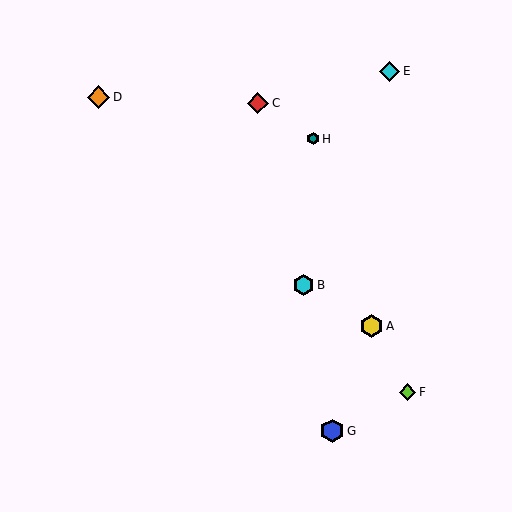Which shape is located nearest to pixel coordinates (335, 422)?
The blue hexagon (labeled G) at (332, 431) is nearest to that location.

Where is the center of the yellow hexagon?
The center of the yellow hexagon is at (372, 326).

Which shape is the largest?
The blue hexagon (labeled G) is the largest.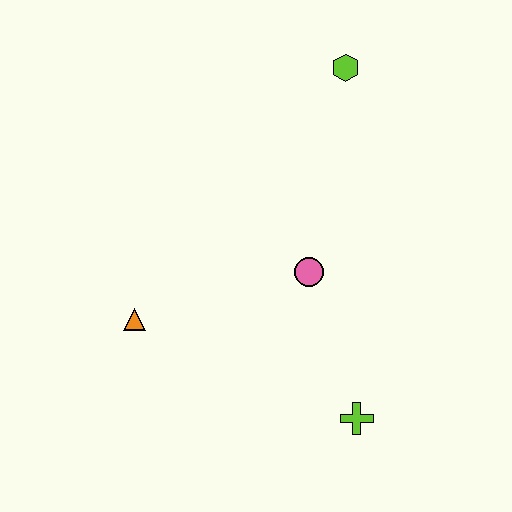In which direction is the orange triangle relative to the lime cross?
The orange triangle is to the left of the lime cross.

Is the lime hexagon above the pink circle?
Yes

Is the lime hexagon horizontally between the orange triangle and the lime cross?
Yes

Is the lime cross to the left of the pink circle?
No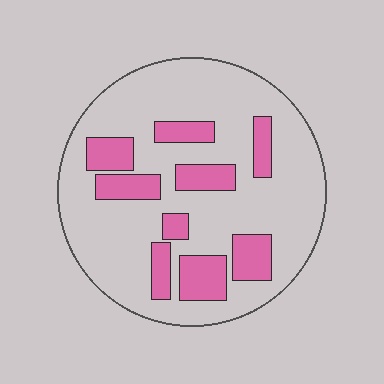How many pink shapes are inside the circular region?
9.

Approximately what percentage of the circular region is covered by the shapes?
Approximately 25%.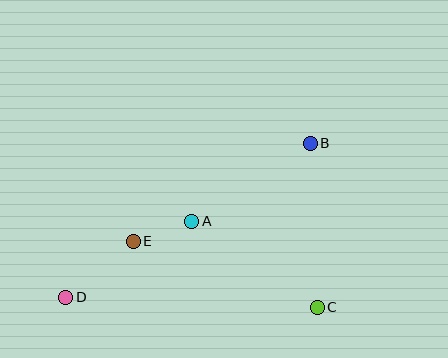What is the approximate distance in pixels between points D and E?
The distance between D and E is approximately 88 pixels.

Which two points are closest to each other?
Points A and E are closest to each other.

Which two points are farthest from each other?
Points B and D are farthest from each other.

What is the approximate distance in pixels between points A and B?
The distance between A and B is approximately 142 pixels.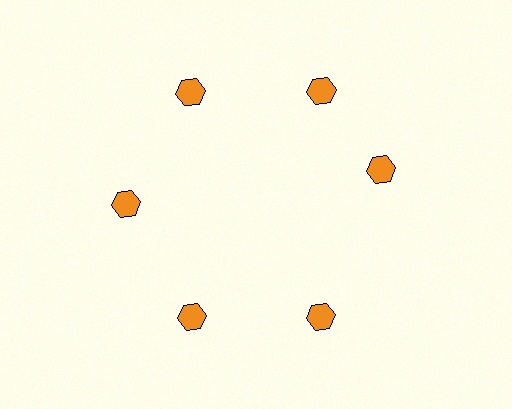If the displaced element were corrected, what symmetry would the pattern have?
It would have 6-fold rotational symmetry — the pattern would map onto itself every 60 degrees.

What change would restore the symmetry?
The symmetry would be restored by rotating it back into even spacing with its neighbors so that all 6 hexagons sit at equal angles and equal distance from the center.